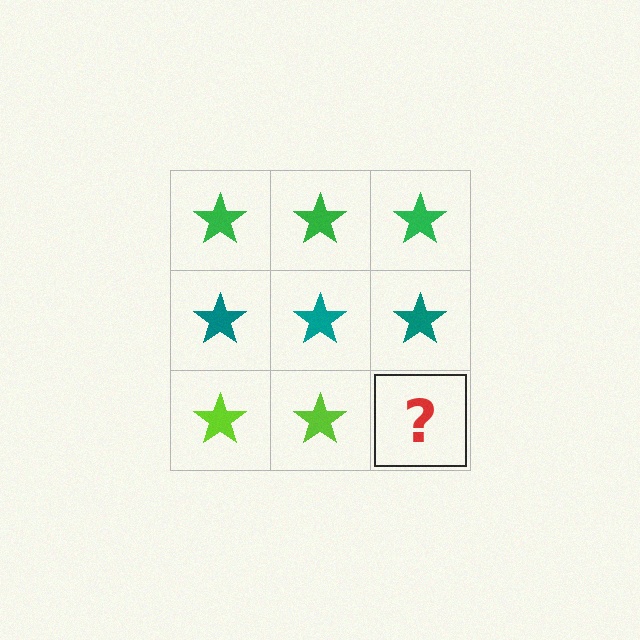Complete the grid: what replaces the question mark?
The question mark should be replaced with a lime star.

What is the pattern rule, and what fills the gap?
The rule is that each row has a consistent color. The gap should be filled with a lime star.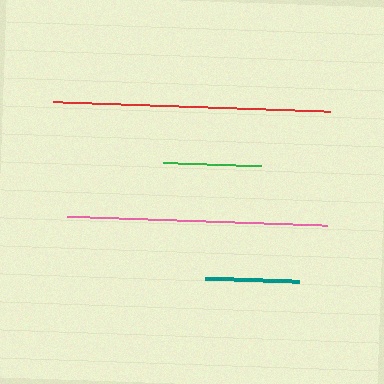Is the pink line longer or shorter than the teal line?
The pink line is longer than the teal line.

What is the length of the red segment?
The red segment is approximately 278 pixels long.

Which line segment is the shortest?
The teal line is the shortest at approximately 94 pixels.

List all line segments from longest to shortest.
From longest to shortest: red, pink, green, teal.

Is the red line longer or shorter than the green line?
The red line is longer than the green line.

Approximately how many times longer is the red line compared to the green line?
The red line is approximately 2.8 times the length of the green line.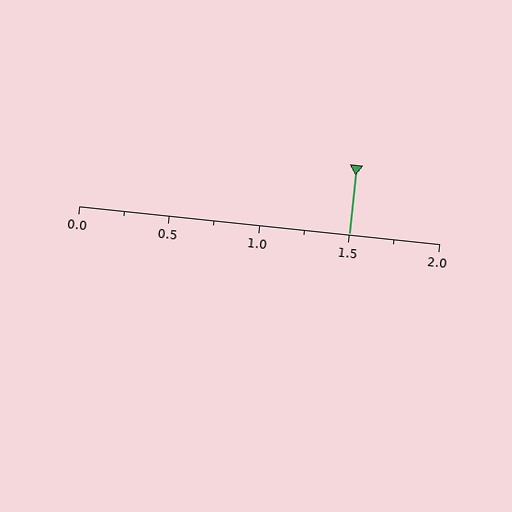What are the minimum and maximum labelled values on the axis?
The axis runs from 0.0 to 2.0.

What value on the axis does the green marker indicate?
The marker indicates approximately 1.5.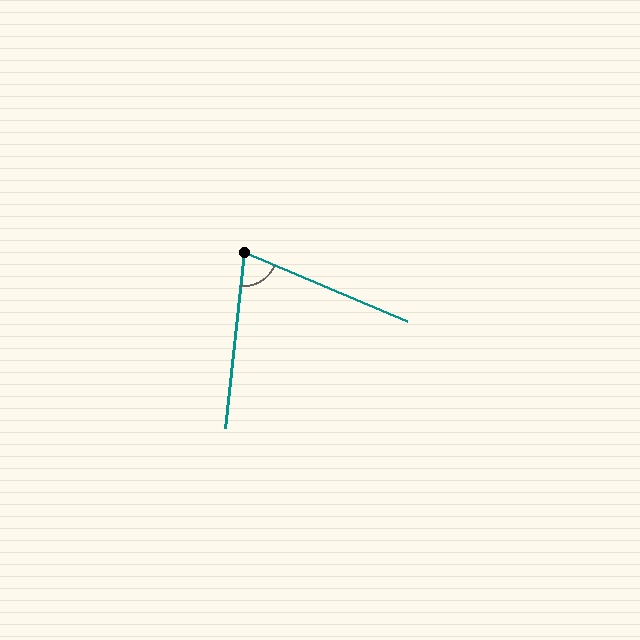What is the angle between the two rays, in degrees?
Approximately 73 degrees.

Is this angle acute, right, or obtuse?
It is acute.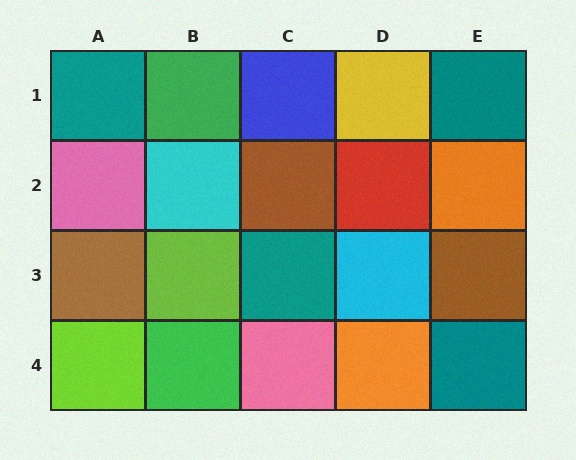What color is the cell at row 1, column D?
Yellow.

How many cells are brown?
3 cells are brown.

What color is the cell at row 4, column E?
Teal.